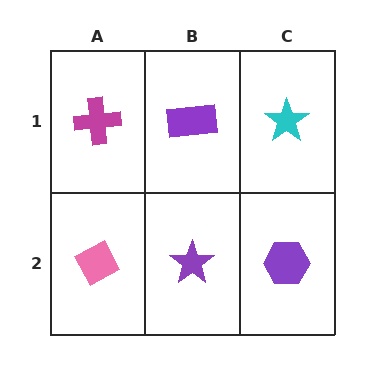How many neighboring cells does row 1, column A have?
2.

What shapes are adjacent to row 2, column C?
A cyan star (row 1, column C), a purple star (row 2, column B).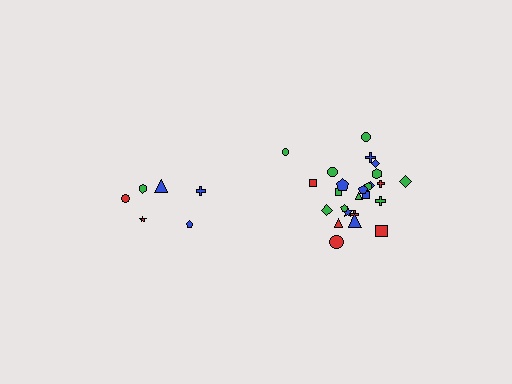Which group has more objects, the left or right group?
The right group.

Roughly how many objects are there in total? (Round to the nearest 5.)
Roughly 30 objects in total.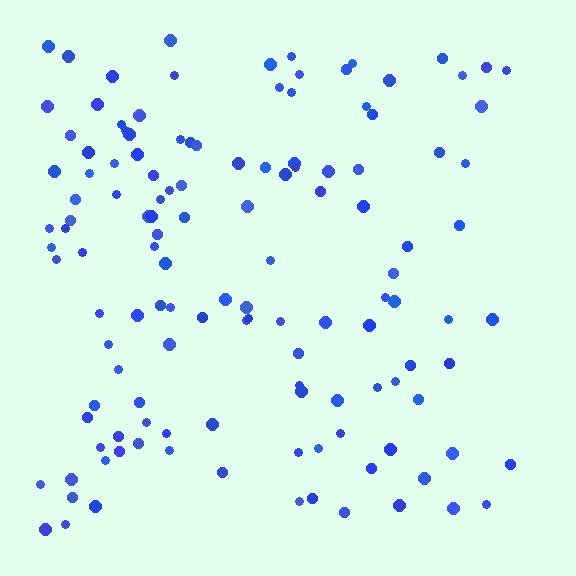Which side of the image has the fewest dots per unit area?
The right.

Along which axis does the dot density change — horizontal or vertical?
Horizontal.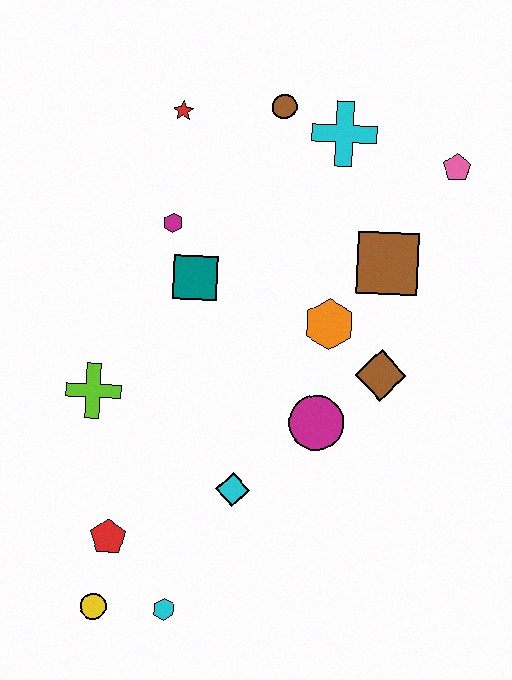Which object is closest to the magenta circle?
The brown diamond is closest to the magenta circle.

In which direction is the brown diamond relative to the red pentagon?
The brown diamond is to the right of the red pentagon.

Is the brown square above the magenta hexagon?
No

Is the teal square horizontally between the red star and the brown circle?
Yes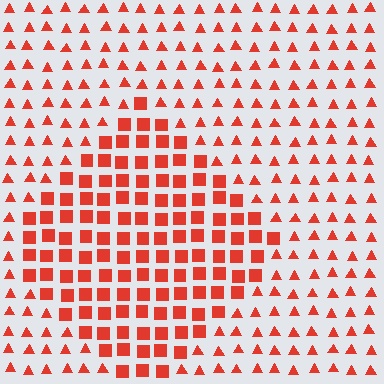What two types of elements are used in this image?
The image uses squares inside the diamond region and triangles outside it.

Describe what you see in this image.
The image is filled with small red elements arranged in a uniform grid. A diamond-shaped region contains squares, while the surrounding area contains triangles. The boundary is defined purely by the change in element shape.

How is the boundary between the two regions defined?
The boundary is defined by a change in element shape: squares inside vs. triangles outside. All elements share the same color and spacing.